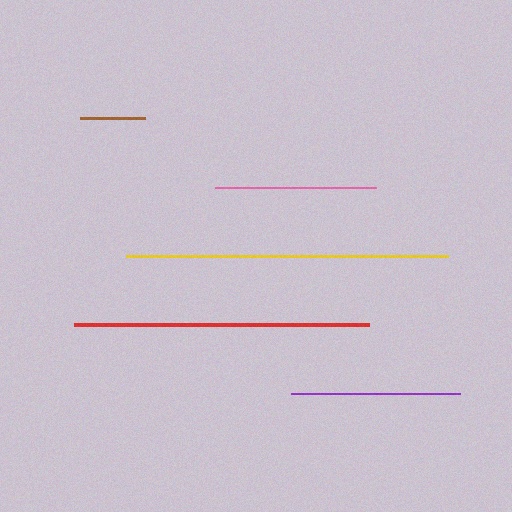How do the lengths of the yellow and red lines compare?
The yellow and red lines are approximately the same length.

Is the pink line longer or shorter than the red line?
The red line is longer than the pink line.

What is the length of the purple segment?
The purple segment is approximately 169 pixels long.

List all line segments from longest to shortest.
From longest to shortest: yellow, red, purple, pink, brown.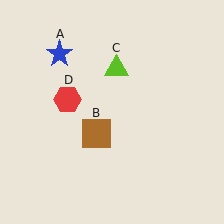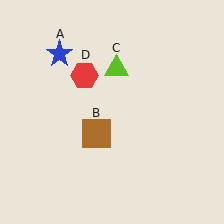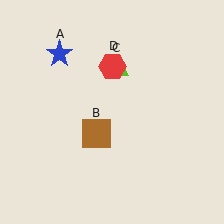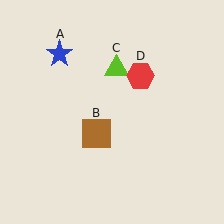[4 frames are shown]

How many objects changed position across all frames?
1 object changed position: red hexagon (object D).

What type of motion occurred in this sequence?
The red hexagon (object D) rotated clockwise around the center of the scene.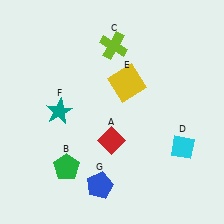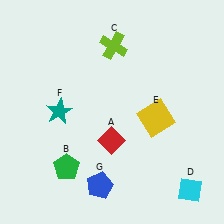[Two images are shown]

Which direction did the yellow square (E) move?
The yellow square (E) moved down.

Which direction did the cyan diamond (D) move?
The cyan diamond (D) moved down.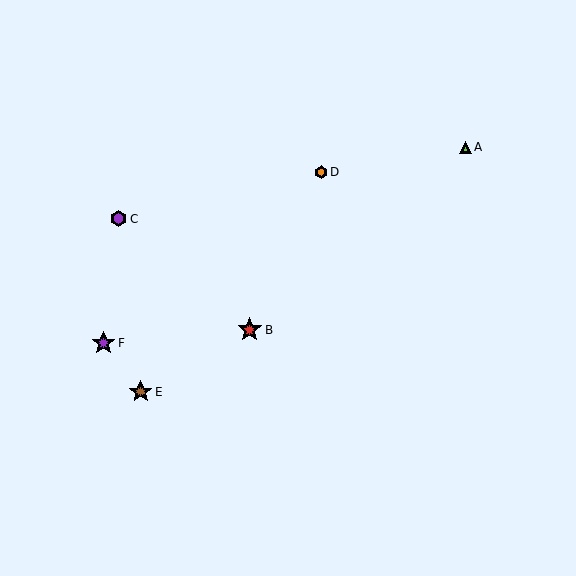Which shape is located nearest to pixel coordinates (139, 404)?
The brown star (labeled E) at (141, 392) is nearest to that location.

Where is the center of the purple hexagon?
The center of the purple hexagon is at (119, 219).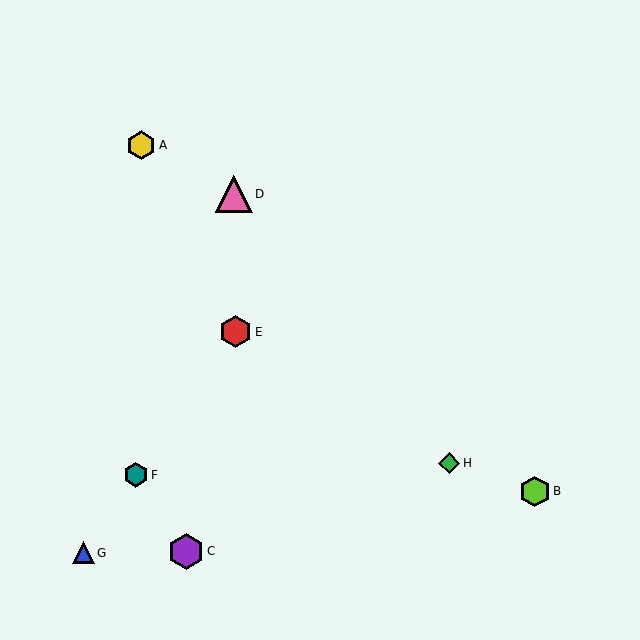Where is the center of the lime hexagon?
The center of the lime hexagon is at (535, 491).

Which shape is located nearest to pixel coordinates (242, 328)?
The red hexagon (labeled E) at (235, 332) is nearest to that location.